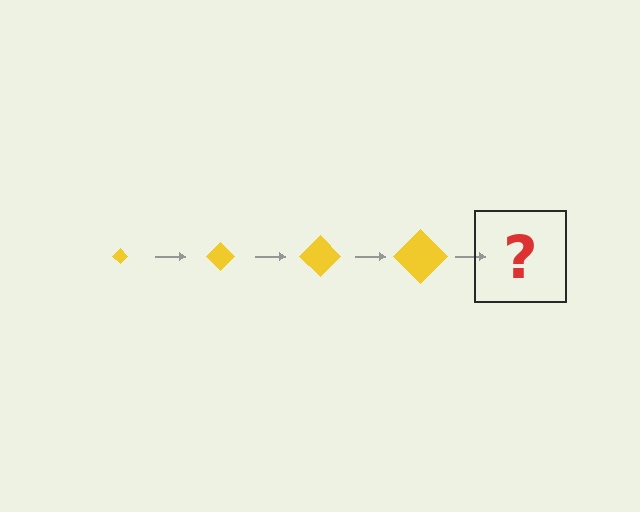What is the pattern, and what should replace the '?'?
The pattern is that the diamond gets progressively larger each step. The '?' should be a yellow diamond, larger than the previous one.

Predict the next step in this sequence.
The next step is a yellow diamond, larger than the previous one.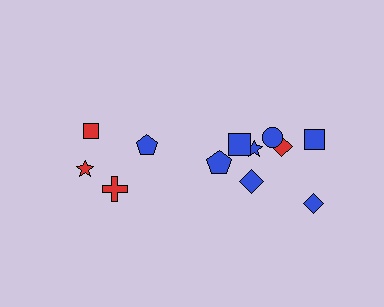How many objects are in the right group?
There are 8 objects.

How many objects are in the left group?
There are 4 objects.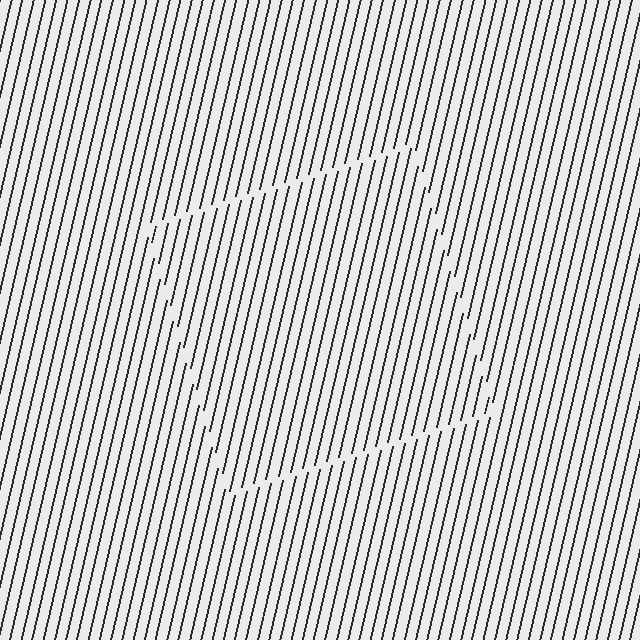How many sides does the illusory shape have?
4 sides — the line-ends trace a square.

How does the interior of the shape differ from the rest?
The interior of the shape contains the same grating, shifted by half a period — the contour is defined by the phase discontinuity where line-ends from the inner and outer gratings abut.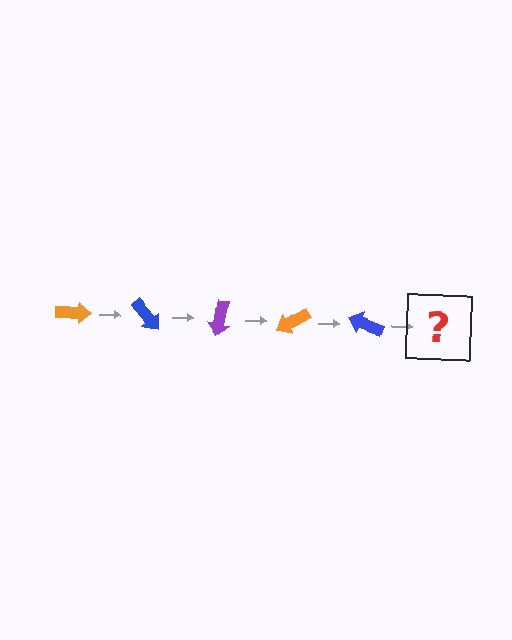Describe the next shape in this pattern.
It should be a purple arrow, rotated 250 degrees from the start.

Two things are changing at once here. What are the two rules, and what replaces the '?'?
The two rules are that it rotates 50 degrees each step and the color cycles through orange, blue, and purple. The '?' should be a purple arrow, rotated 250 degrees from the start.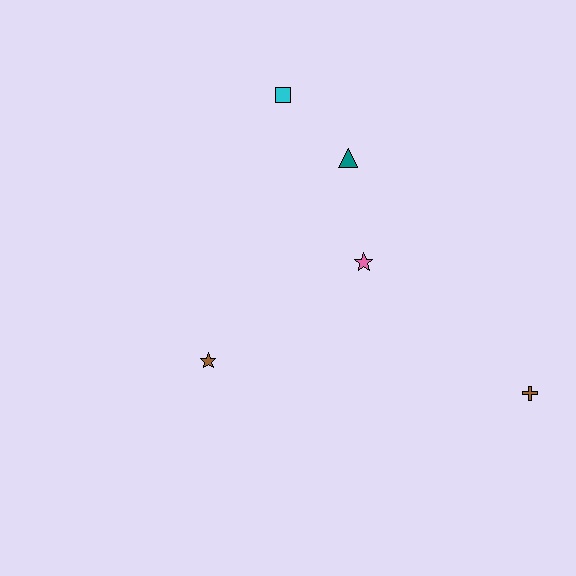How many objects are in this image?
There are 5 objects.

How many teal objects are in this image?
There is 1 teal object.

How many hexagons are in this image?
There are no hexagons.